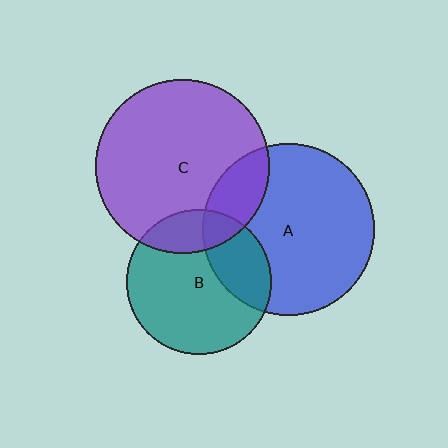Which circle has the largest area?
Circle C (purple).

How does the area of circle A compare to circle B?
Approximately 1.4 times.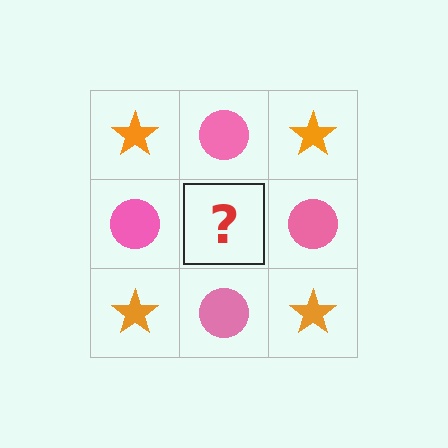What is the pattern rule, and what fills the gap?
The rule is that it alternates orange star and pink circle in a checkerboard pattern. The gap should be filled with an orange star.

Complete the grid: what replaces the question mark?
The question mark should be replaced with an orange star.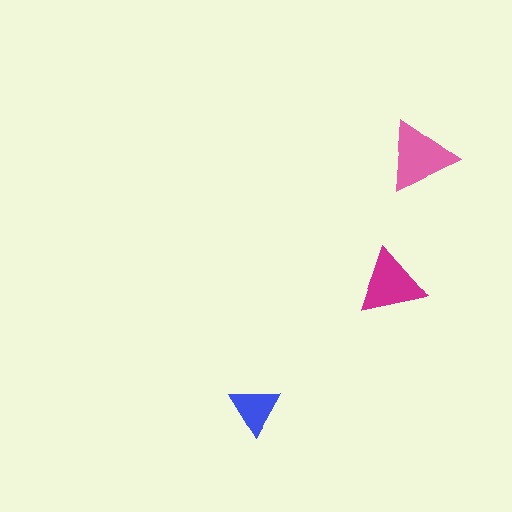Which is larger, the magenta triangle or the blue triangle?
The magenta one.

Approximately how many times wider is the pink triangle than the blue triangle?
About 1.5 times wider.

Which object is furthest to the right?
The pink triangle is rightmost.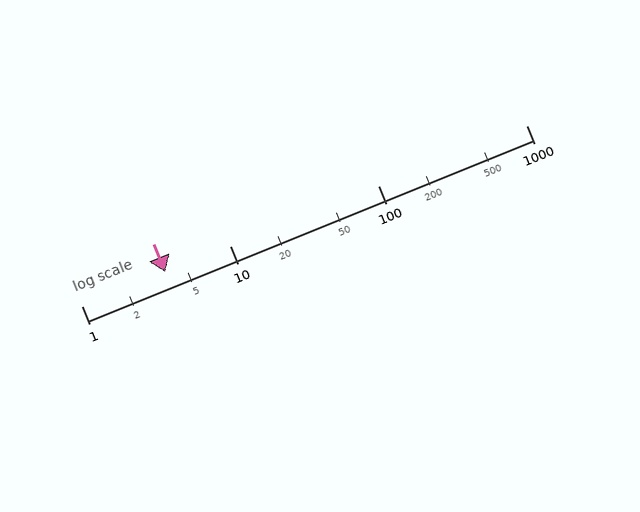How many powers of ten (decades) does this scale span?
The scale spans 3 decades, from 1 to 1000.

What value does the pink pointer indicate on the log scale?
The pointer indicates approximately 3.7.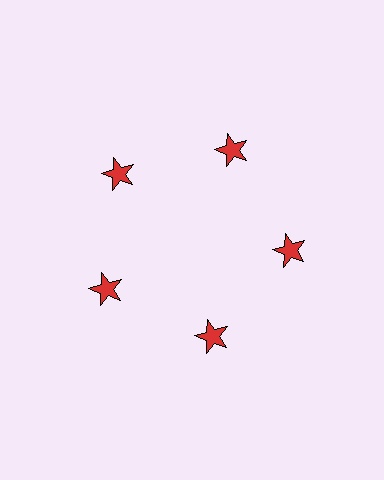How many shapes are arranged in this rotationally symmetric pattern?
There are 5 shapes, arranged in 5 groups of 1.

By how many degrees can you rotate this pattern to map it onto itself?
The pattern maps onto itself every 72 degrees of rotation.